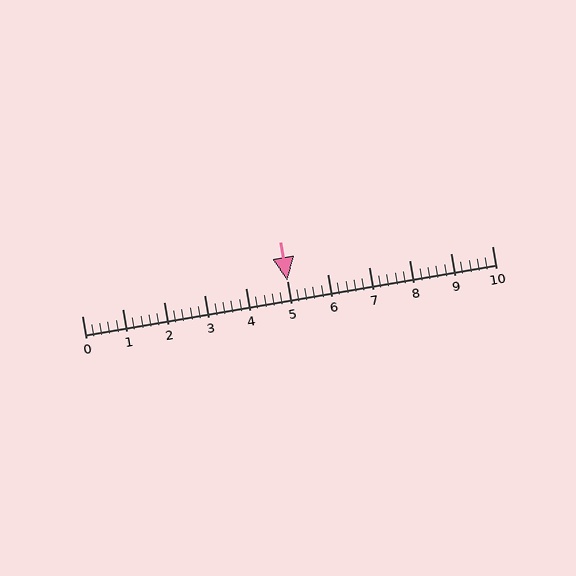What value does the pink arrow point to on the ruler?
The pink arrow points to approximately 5.0.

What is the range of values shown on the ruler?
The ruler shows values from 0 to 10.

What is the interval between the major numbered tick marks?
The major tick marks are spaced 1 units apart.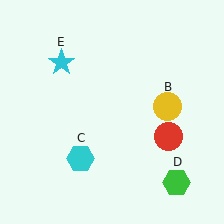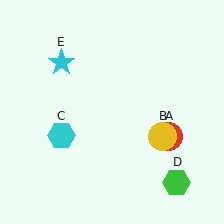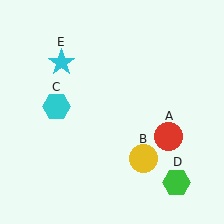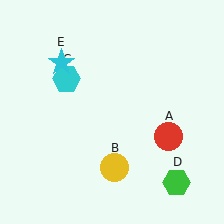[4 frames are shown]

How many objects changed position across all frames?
2 objects changed position: yellow circle (object B), cyan hexagon (object C).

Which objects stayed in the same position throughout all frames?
Red circle (object A) and green hexagon (object D) and cyan star (object E) remained stationary.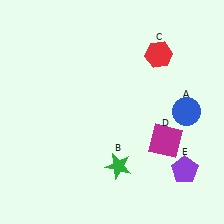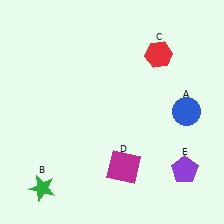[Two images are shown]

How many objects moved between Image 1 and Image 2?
2 objects moved between the two images.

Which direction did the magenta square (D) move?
The magenta square (D) moved left.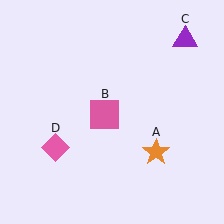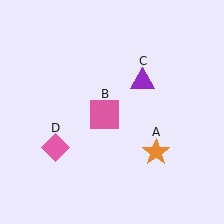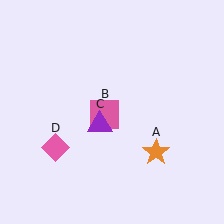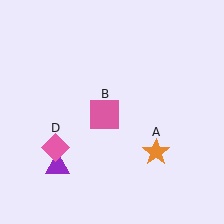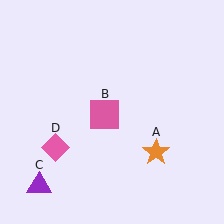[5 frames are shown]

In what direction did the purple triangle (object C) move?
The purple triangle (object C) moved down and to the left.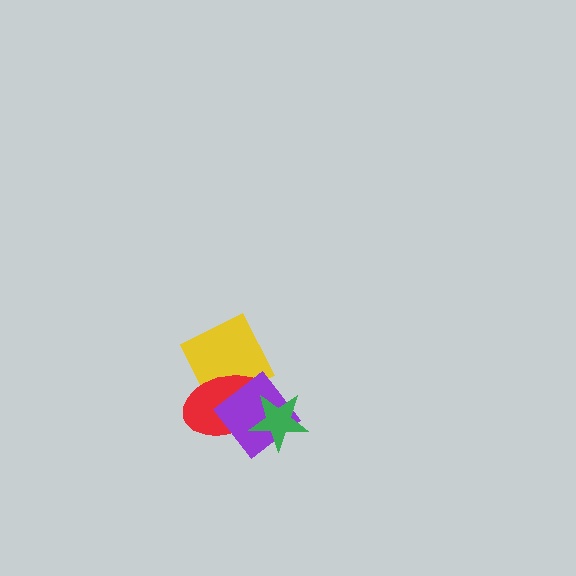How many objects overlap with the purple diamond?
3 objects overlap with the purple diamond.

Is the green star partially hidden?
No, no other shape covers it.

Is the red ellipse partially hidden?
Yes, it is partially covered by another shape.